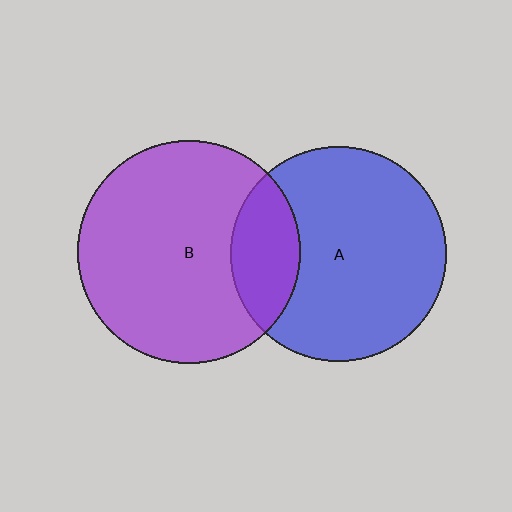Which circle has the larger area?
Circle B (purple).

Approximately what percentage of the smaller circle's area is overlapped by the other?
Approximately 20%.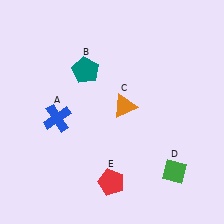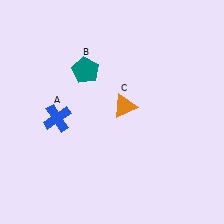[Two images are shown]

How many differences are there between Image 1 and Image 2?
There are 2 differences between the two images.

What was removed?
The red pentagon (E), the green diamond (D) were removed in Image 2.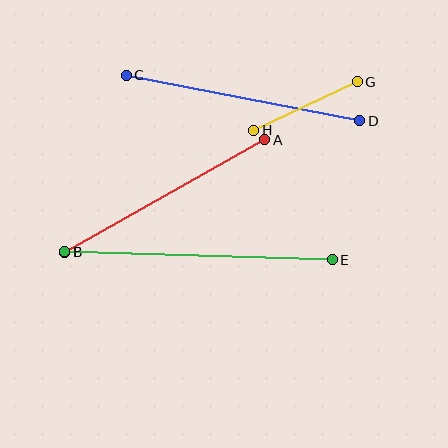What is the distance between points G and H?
The distance is approximately 114 pixels.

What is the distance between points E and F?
The distance is approximately 268 pixels.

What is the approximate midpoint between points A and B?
The midpoint is at approximately (165, 196) pixels.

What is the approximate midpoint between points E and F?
The midpoint is at approximately (198, 256) pixels.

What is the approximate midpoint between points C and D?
The midpoint is at approximately (243, 98) pixels.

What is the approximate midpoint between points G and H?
The midpoint is at approximately (305, 106) pixels.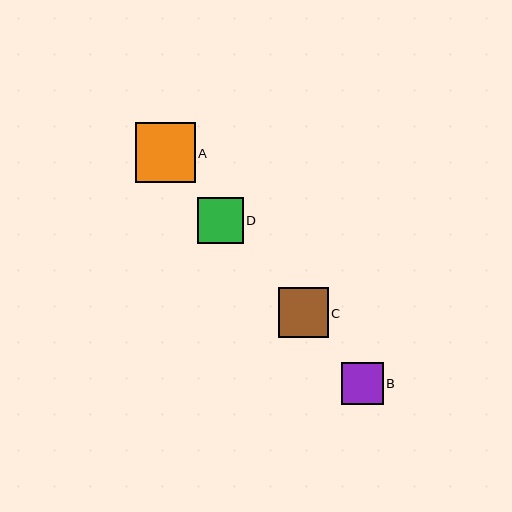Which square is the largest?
Square A is the largest with a size of approximately 60 pixels.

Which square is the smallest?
Square B is the smallest with a size of approximately 42 pixels.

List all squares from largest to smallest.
From largest to smallest: A, C, D, B.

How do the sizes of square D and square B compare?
Square D and square B are approximately the same size.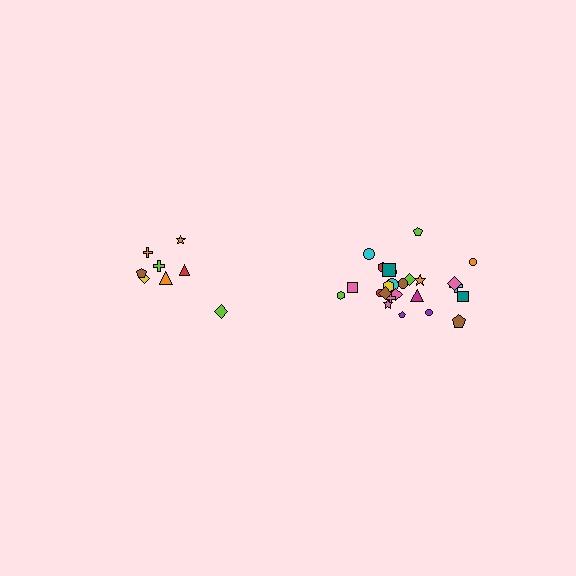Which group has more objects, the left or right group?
The right group.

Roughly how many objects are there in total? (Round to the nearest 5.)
Roughly 35 objects in total.